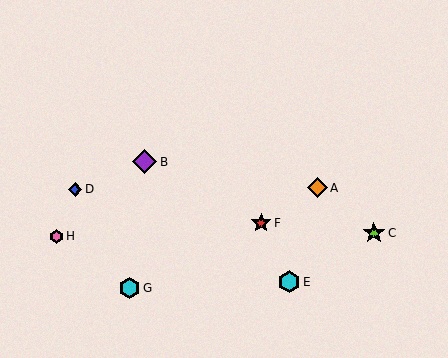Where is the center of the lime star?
The center of the lime star is at (374, 233).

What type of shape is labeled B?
Shape B is a purple diamond.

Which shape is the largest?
The purple diamond (labeled B) is the largest.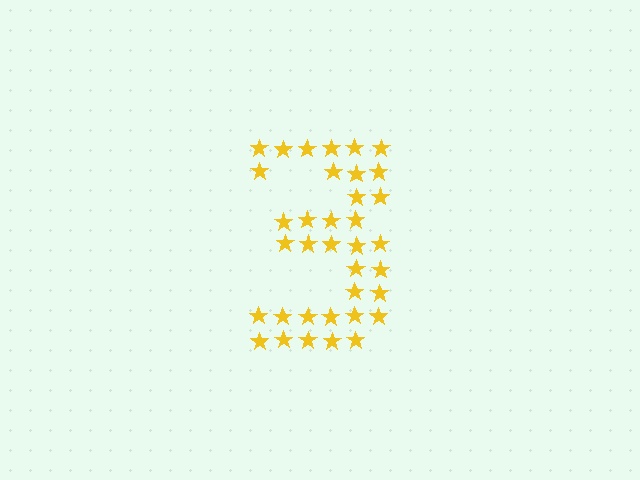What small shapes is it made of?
It is made of small stars.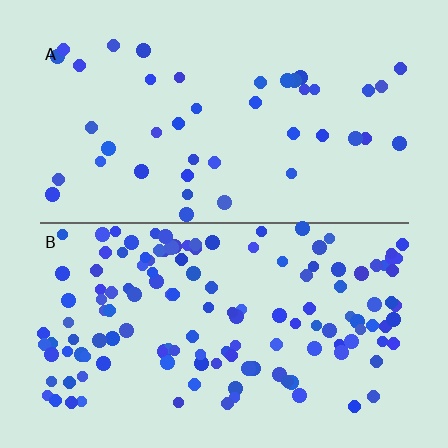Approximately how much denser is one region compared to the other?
Approximately 3.3× — region B over region A.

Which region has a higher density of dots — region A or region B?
B (the bottom).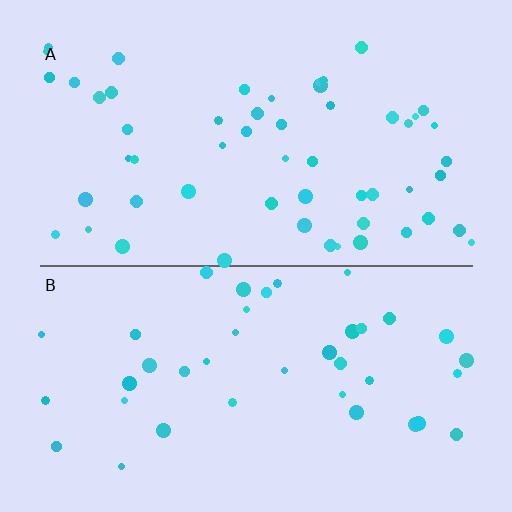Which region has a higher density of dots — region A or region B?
A (the top).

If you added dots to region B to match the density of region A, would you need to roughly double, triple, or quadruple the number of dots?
Approximately double.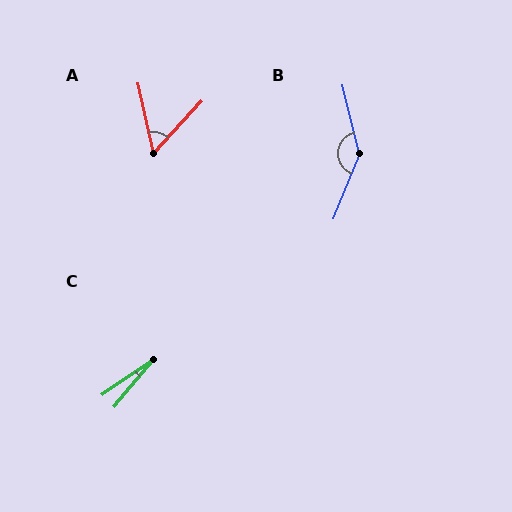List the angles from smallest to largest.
C (15°), A (55°), B (145°).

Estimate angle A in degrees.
Approximately 55 degrees.